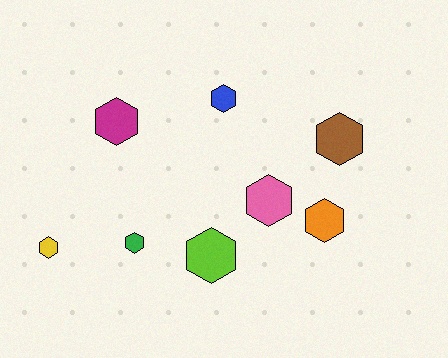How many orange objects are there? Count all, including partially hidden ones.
There is 1 orange object.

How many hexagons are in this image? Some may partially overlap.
There are 8 hexagons.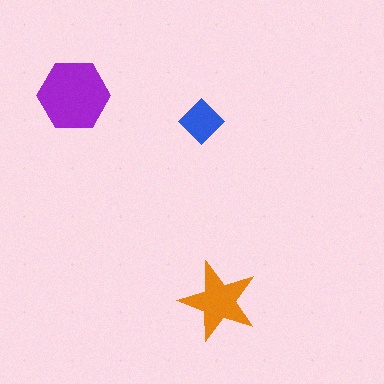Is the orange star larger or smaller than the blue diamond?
Larger.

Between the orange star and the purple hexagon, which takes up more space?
The purple hexagon.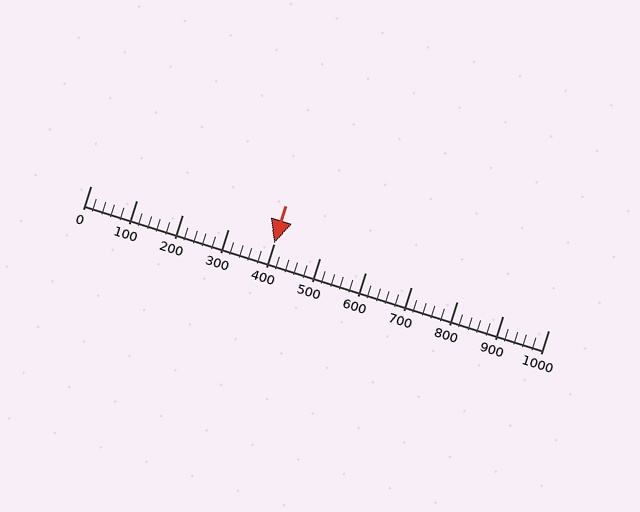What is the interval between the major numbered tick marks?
The major tick marks are spaced 100 units apart.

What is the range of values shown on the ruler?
The ruler shows values from 0 to 1000.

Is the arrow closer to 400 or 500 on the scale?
The arrow is closer to 400.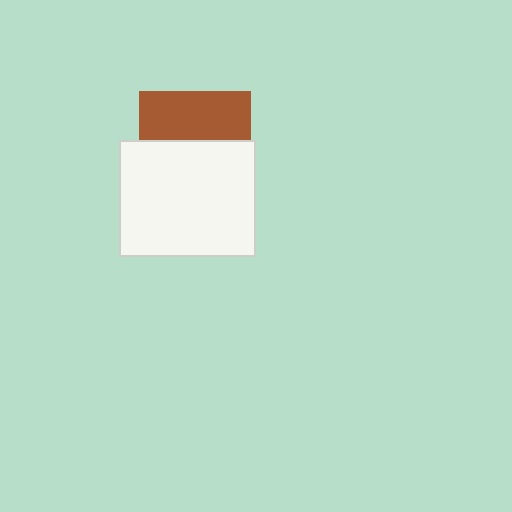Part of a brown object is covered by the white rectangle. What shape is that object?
It is a square.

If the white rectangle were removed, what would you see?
You would see the complete brown square.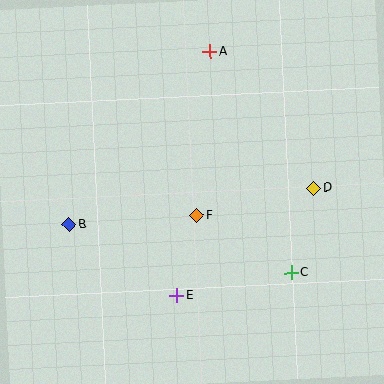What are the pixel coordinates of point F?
Point F is at (197, 215).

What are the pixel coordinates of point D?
Point D is at (314, 188).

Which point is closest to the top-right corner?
Point A is closest to the top-right corner.